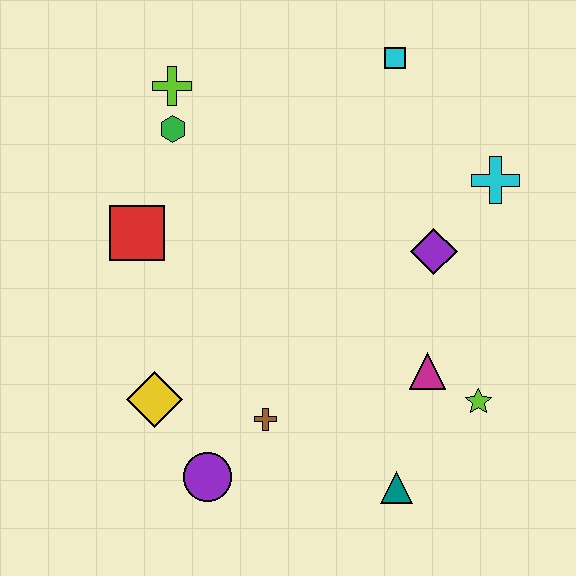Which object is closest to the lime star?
The magenta triangle is closest to the lime star.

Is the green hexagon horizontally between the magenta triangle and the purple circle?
No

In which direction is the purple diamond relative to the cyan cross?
The purple diamond is below the cyan cross.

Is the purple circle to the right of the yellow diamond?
Yes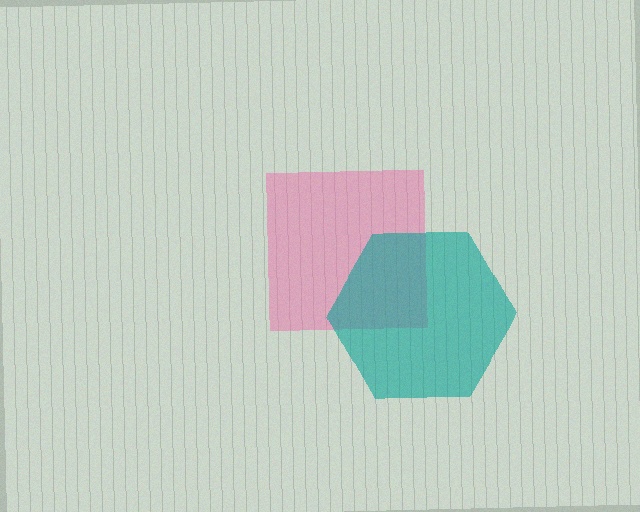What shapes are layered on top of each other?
The layered shapes are: a pink square, a teal hexagon.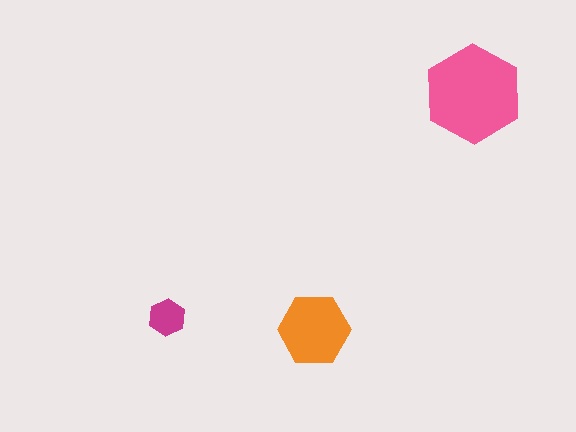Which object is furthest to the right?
The pink hexagon is rightmost.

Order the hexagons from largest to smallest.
the pink one, the orange one, the magenta one.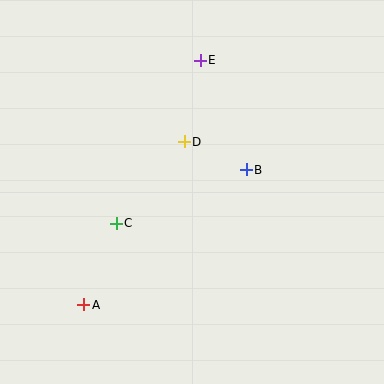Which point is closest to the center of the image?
Point D at (184, 142) is closest to the center.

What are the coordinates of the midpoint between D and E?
The midpoint between D and E is at (192, 101).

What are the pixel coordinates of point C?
Point C is at (116, 223).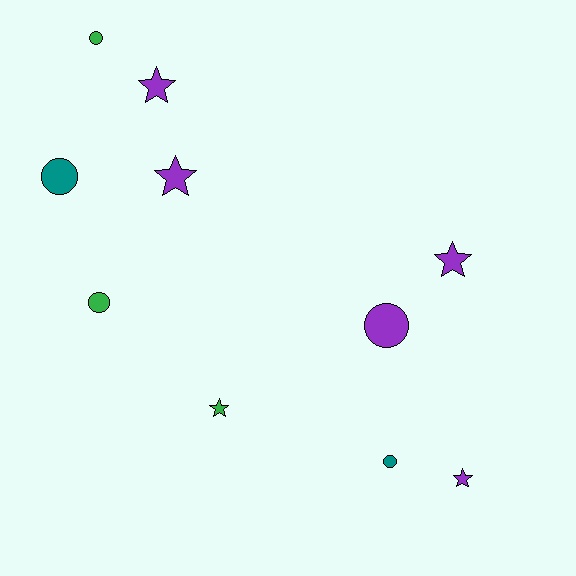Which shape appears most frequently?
Circle, with 5 objects.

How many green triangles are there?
There are no green triangles.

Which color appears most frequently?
Purple, with 5 objects.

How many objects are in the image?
There are 10 objects.